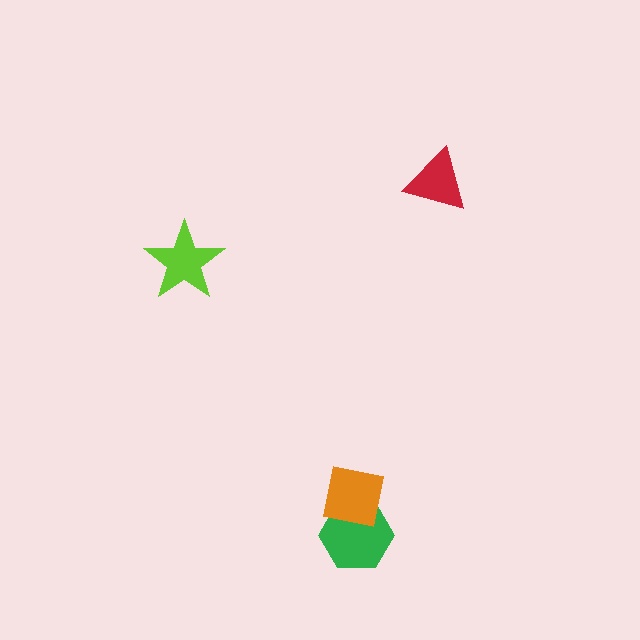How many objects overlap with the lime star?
0 objects overlap with the lime star.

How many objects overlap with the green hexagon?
1 object overlaps with the green hexagon.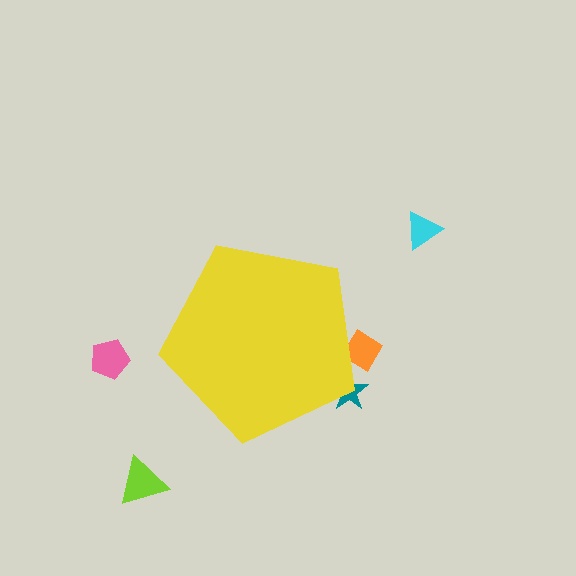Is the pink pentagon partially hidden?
No, the pink pentagon is fully visible.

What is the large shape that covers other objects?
A yellow pentagon.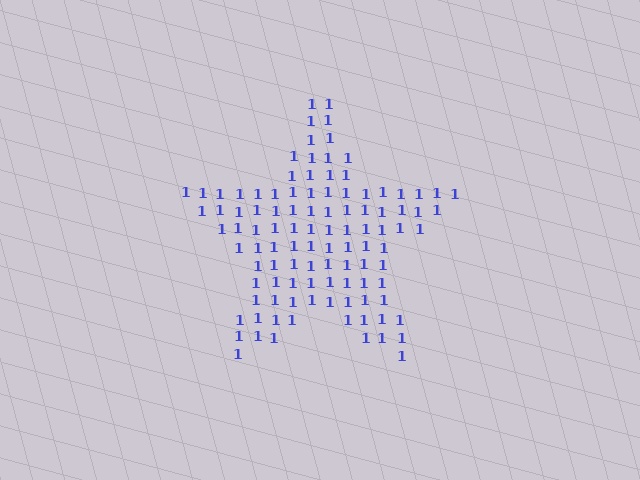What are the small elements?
The small elements are digit 1's.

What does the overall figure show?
The overall figure shows a star.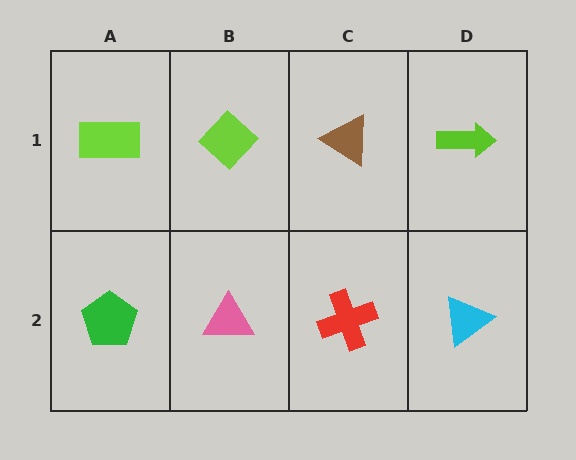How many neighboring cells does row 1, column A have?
2.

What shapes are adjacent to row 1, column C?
A red cross (row 2, column C), a lime diamond (row 1, column B), a lime arrow (row 1, column D).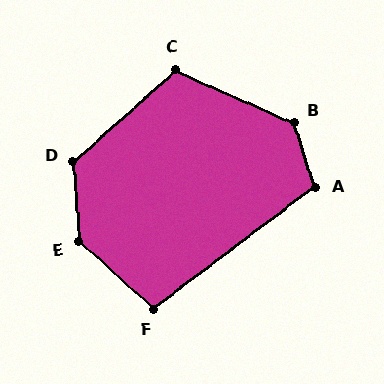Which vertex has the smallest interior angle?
F, at approximately 101 degrees.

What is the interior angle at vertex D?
Approximately 127 degrees (obtuse).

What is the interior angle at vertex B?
Approximately 132 degrees (obtuse).